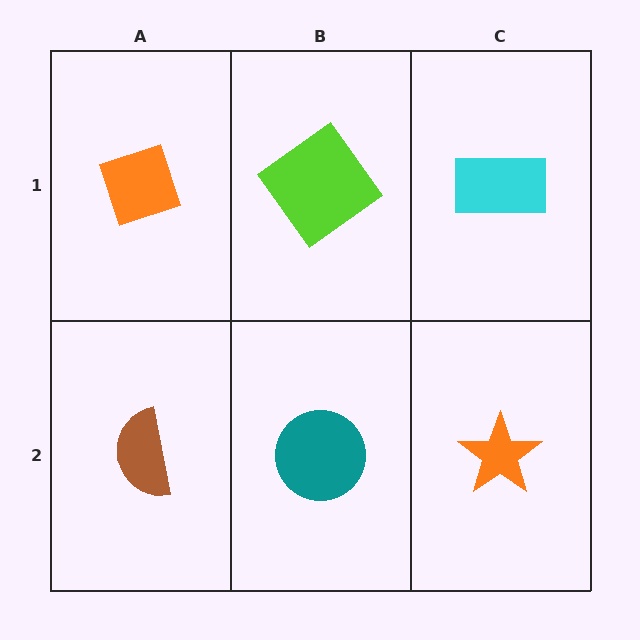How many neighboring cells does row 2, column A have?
2.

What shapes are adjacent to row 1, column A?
A brown semicircle (row 2, column A), a lime diamond (row 1, column B).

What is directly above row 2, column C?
A cyan rectangle.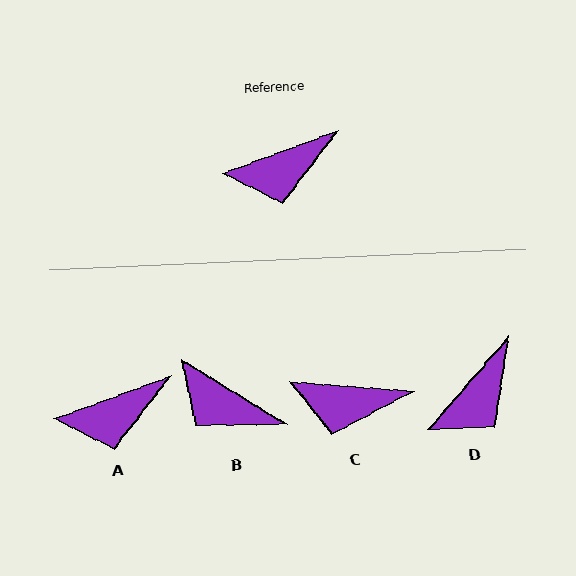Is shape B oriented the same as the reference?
No, it is off by about 52 degrees.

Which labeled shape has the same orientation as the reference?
A.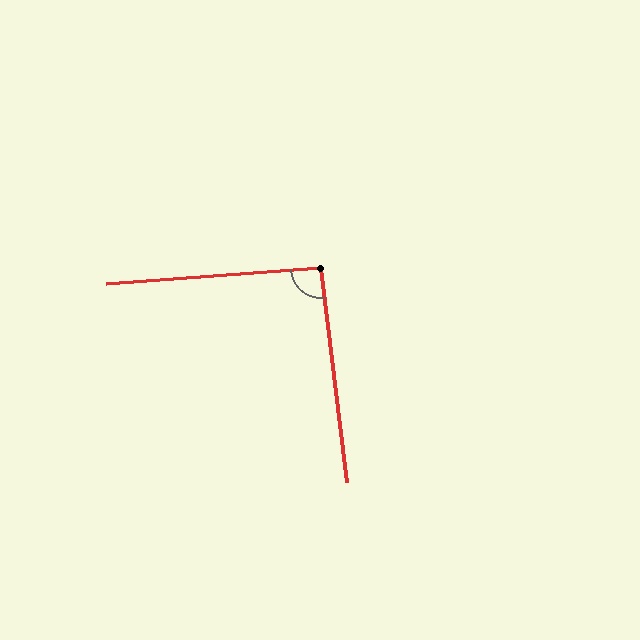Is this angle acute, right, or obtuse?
It is approximately a right angle.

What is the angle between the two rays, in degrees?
Approximately 93 degrees.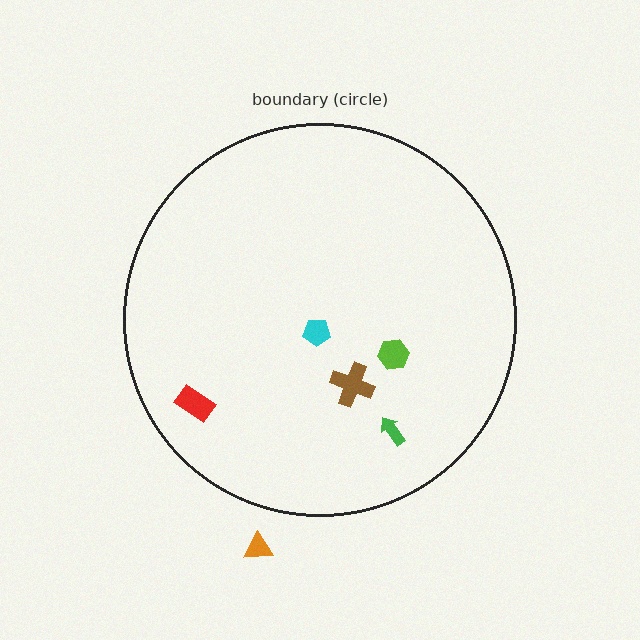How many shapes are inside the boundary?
5 inside, 1 outside.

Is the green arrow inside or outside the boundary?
Inside.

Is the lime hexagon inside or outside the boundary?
Inside.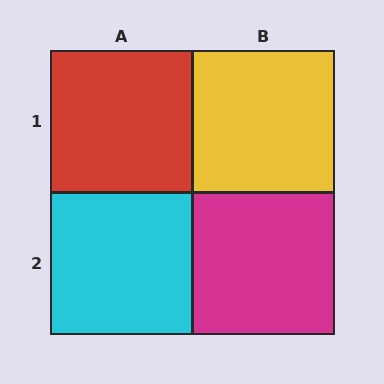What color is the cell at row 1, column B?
Yellow.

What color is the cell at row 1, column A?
Red.